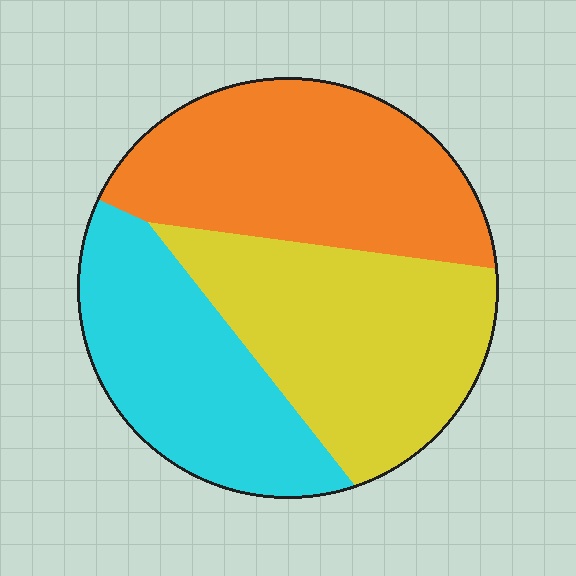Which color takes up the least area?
Cyan, at roughly 30%.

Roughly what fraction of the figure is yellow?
Yellow takes up about three eighths (3/8) of the figure.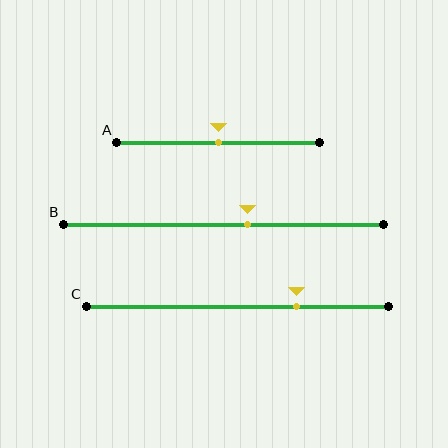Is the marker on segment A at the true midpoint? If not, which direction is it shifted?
Yes, the marker on segment A is at the true midpoint.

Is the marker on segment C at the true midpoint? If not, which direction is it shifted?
No, the marker on segment C is shifted to the right by about 20% of the segment length.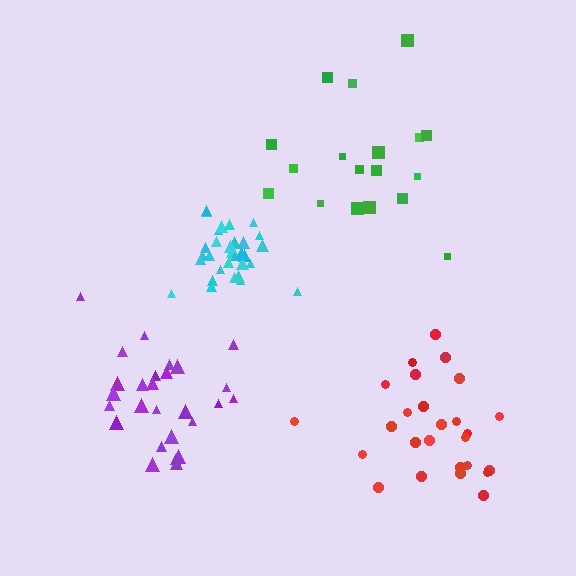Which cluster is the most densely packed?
Cyan.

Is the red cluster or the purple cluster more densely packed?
Purple.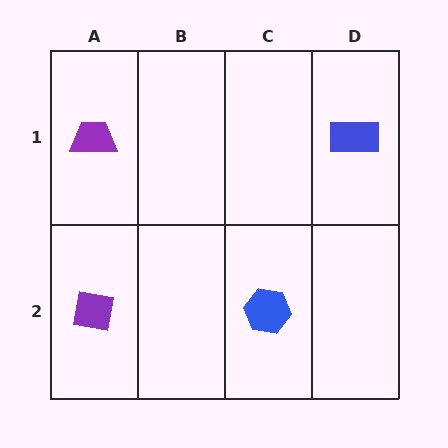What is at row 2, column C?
A blue hexagon.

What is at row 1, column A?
A purple trapezoid.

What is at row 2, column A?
A purple square.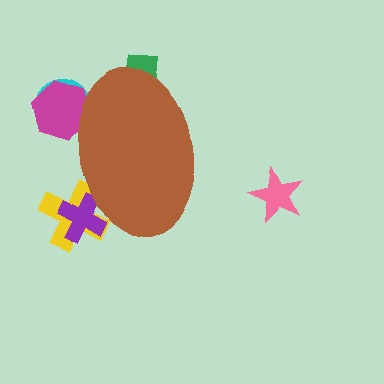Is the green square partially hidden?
Yes, the green square is partially hidden behind the brown ellipse.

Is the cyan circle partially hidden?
Yes, the cyan circle is partially hidden behind the brown ellipse.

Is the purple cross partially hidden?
Yes, the purple cross is partially hidden behind the brown ellipse.